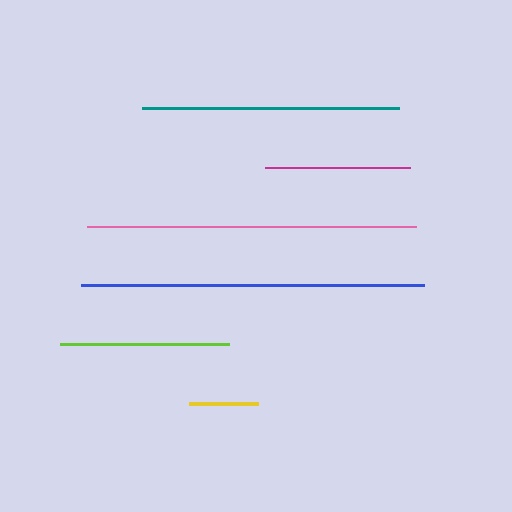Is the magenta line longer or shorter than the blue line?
The blue line is longer than the magenta line.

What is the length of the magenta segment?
The magenta segment is approximately 145 pixels long.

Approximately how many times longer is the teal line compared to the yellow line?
The teal line is approximately 3.7 times the length of the yellow line.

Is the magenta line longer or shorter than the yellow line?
The magenta line is longer than the yellow line.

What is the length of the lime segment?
The lime segment is approximately 169 pixels long.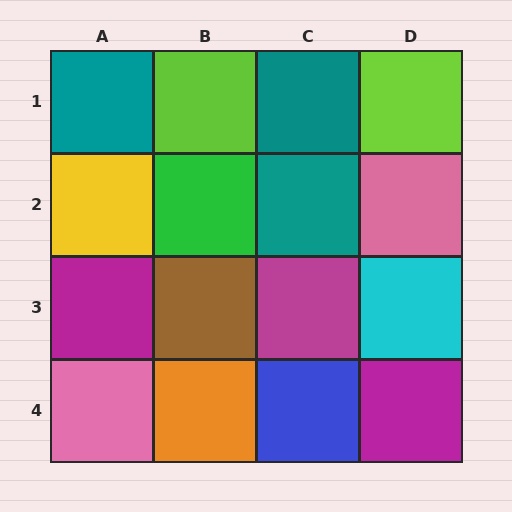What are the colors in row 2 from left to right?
Yellow, green, teal, pink.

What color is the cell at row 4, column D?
Magenta.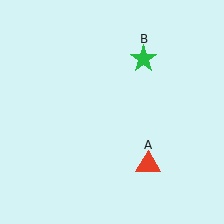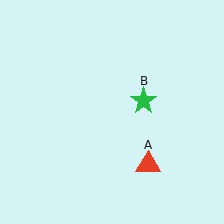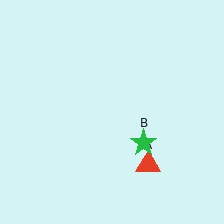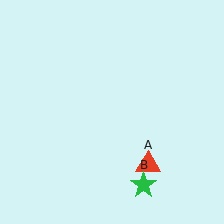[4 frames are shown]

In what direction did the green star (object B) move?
The green star (object B) moved down.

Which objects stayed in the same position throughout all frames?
Red triangle (object A) remained stationary.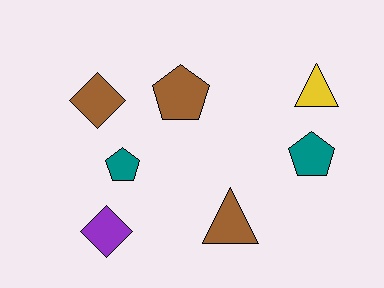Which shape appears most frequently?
Pentagon, with 3 objects.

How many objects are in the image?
There are 7 objects.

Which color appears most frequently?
Brown, with 3 objects.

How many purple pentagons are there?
There are no purple pentagons.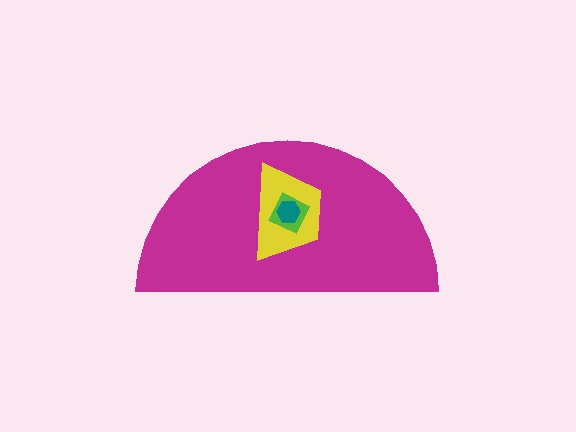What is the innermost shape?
The teal hexagon.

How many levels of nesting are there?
4.